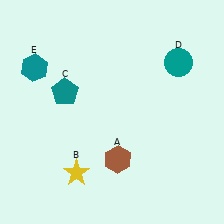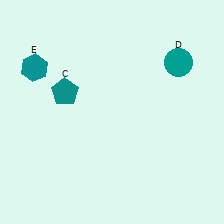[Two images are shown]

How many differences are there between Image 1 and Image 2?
There are 2 differences between the two images.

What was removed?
The brown hexagon (A), the yellow star (B) were removed in Image 2.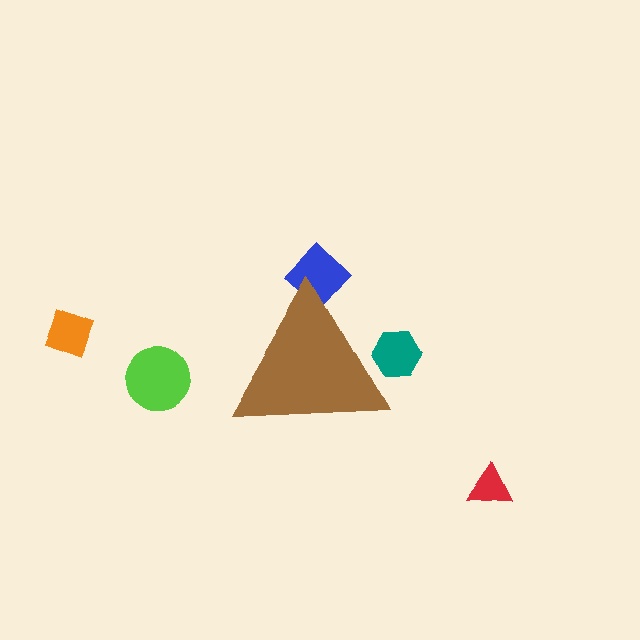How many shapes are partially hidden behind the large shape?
2 shapes are partially hidden.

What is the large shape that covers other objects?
A brown triangle.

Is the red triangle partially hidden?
No, the red triangle is fully visible.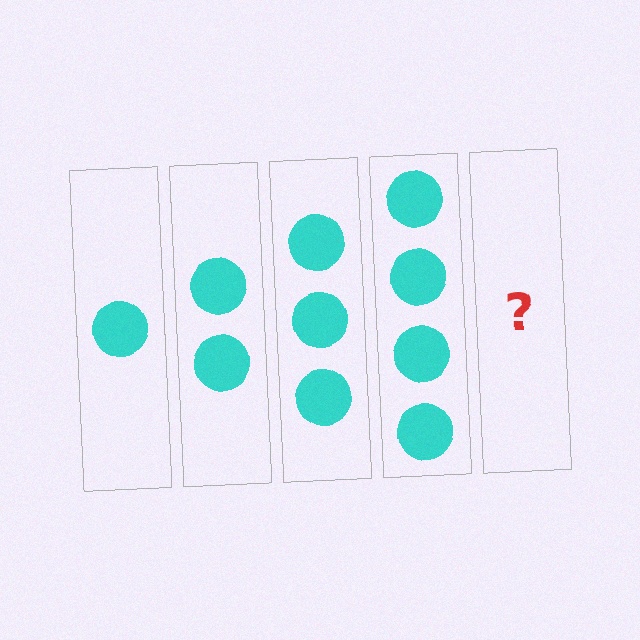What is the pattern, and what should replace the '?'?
The pattern is that each step adds one more circle. The '?' should be 5 circles.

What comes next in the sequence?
The next element should be 5 circles.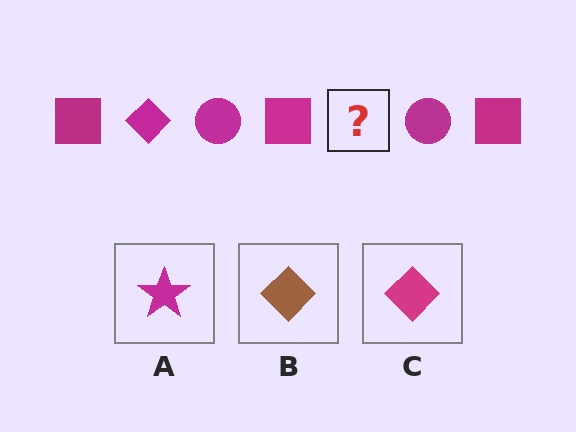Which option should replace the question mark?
Option C.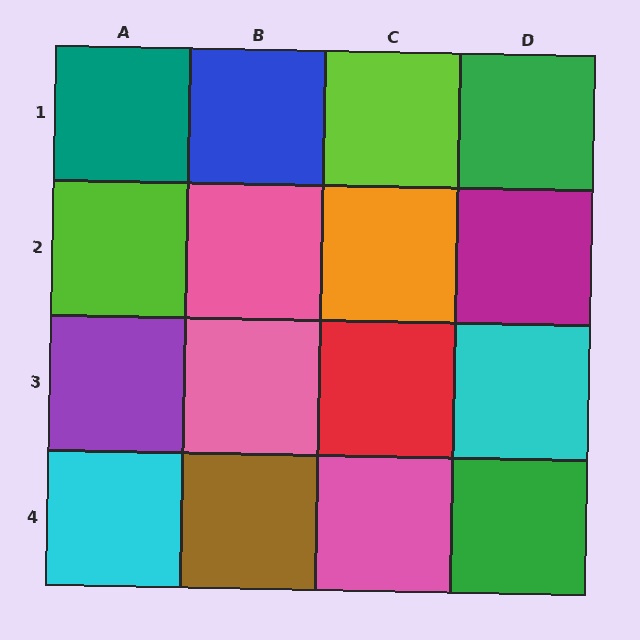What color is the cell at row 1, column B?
Blue.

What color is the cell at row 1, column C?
Lime.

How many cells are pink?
3 cells are pink.